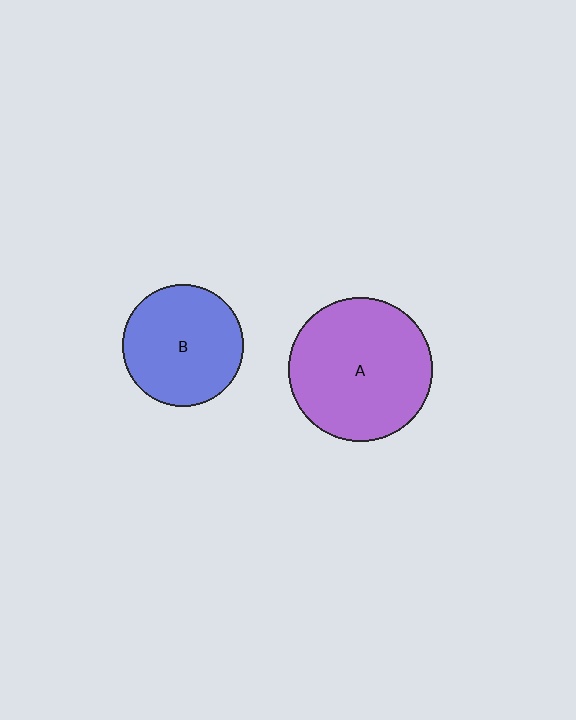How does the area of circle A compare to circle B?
Approximately 1.4 times.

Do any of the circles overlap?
No, none of the circles overlap.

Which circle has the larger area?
Circle A (purple).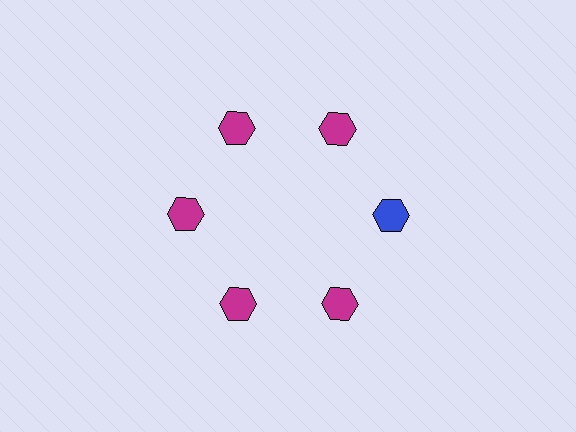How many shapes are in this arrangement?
There are 6 shapes arranged in a ring pattern.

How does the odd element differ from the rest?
It has a different color: blue instead of magenta.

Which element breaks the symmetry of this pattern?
The blue hexagon at roughly the 3 o'clock position breaks the symmetry. All other shapes are magenta hexagons.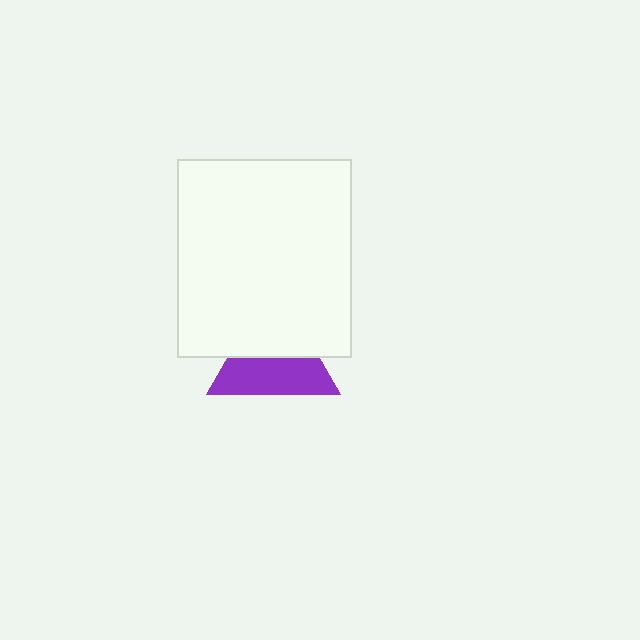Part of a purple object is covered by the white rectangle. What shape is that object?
It is a triangle.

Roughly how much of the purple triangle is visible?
About half of it is visible (roughly 54%).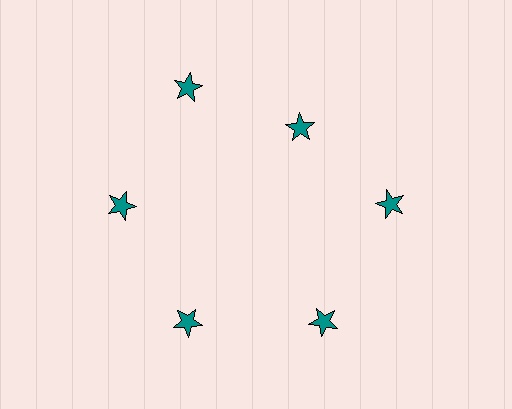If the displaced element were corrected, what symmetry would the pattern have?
It would have 6-fold rotational symmetry — the pattern would map onto itself every 60 degrees.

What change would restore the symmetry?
The symmetry would be restored by moving it outward, back onto the ring so that all 6 stars sit at equal angles and equal distance from the center.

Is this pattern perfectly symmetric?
No. The 6 teal stars are arranged in a ring, but one element near the 1 o'clock position is pulled inward toward the center, breaking the 6-fold rotational symmetry.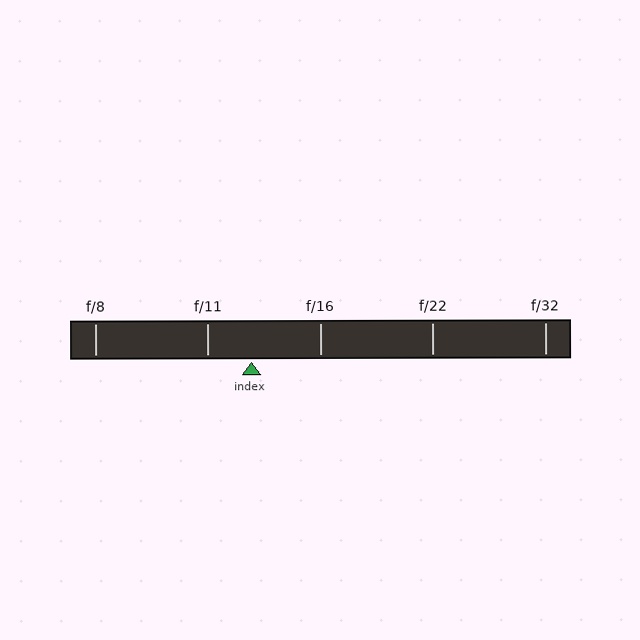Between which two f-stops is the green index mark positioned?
The index mark is between f/11 and f/16.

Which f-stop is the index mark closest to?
The index mark is closest to f/11.